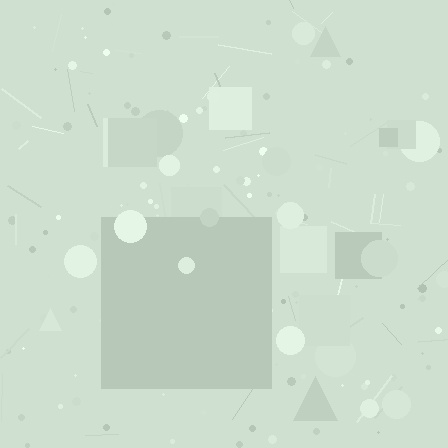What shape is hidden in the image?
A square is hidden in the image.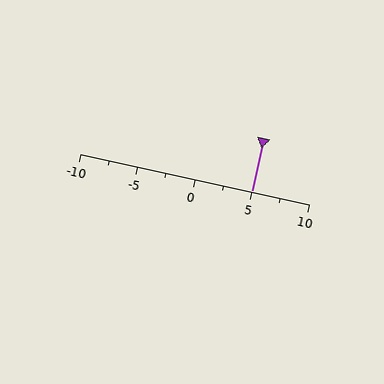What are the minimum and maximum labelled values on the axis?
The axis runs from -10 to 10.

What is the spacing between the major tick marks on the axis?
The major ticks are spaced 5 apart.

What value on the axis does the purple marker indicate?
The marker indicates approximately 5.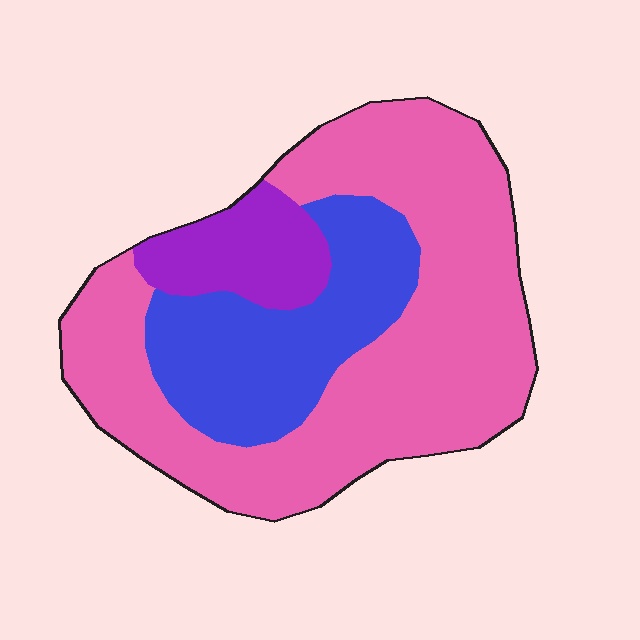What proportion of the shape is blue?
Blue takes up between a quarter and a half of the shape.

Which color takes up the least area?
Purple, at roughly 10%.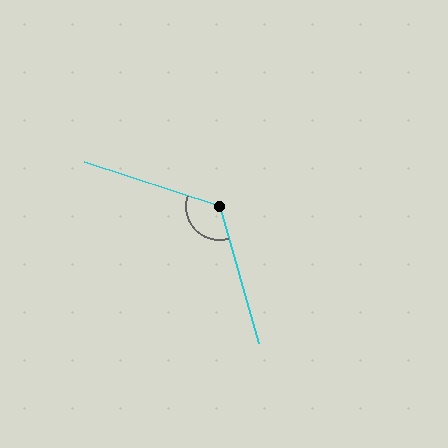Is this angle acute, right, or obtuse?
It is obtuse.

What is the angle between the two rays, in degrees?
Approximately 124 degrees.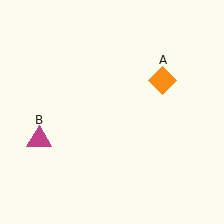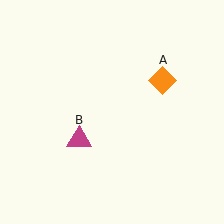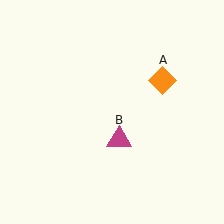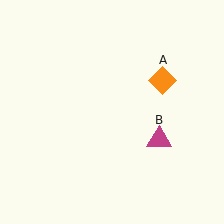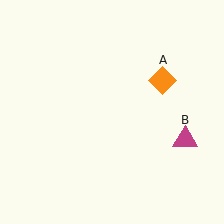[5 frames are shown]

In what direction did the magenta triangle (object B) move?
The magenta triangle (object B) moved right.